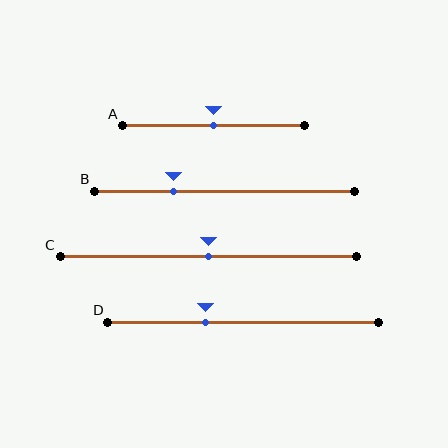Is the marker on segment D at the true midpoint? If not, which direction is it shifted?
No, the marker on segment D is shifted to the left by about 14% of the segment length.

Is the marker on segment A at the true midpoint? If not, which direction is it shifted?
Yes, the marker on segment A is at the true midpoint.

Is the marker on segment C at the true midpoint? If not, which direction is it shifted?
Yes, the marker on segment C is at the true midpoint.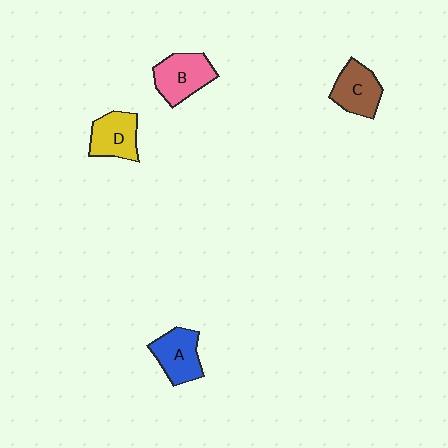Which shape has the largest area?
Shape B (pink).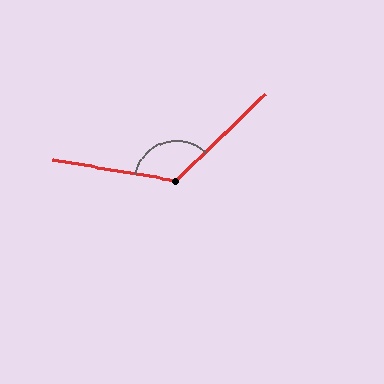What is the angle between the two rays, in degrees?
Approximately 126 degrees.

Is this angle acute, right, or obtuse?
It is obtuse.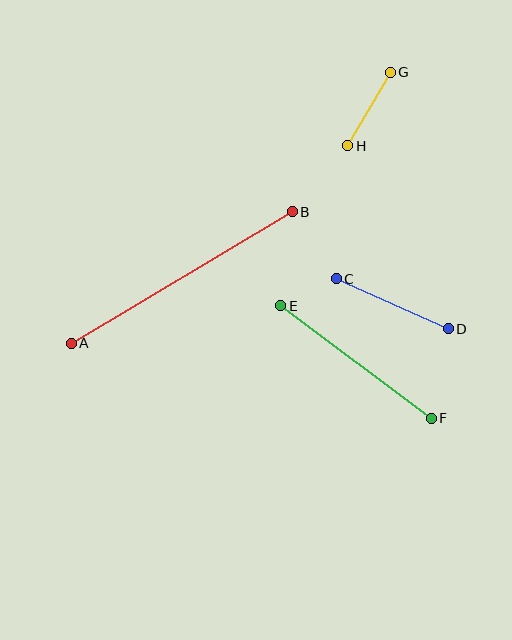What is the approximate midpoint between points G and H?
The midpoint is at approximately (369, 109) pixels.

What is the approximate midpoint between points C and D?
The midpoint is at approximately (392, 304) pixels.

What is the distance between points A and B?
The distance is approximately 257 pixels.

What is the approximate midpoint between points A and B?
The midpoint is at approximately (182, 278) pixels.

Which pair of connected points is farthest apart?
Points A and B are farthest apart.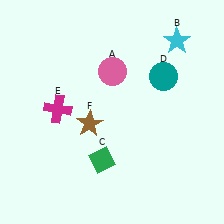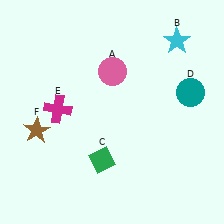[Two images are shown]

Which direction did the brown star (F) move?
The brown star (F) moved left.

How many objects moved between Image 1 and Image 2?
2 objects moved between the two images.